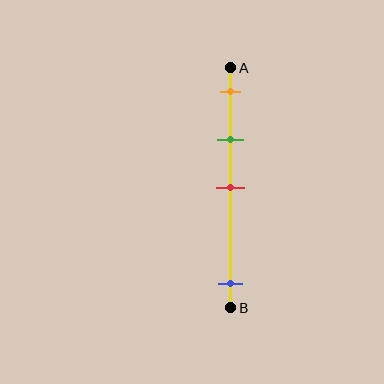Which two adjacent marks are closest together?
The orange and green marks are the closest adjacent pair.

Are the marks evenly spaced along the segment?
No, the marks are not evenly spaced.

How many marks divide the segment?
There are 4 marks dividing the segment.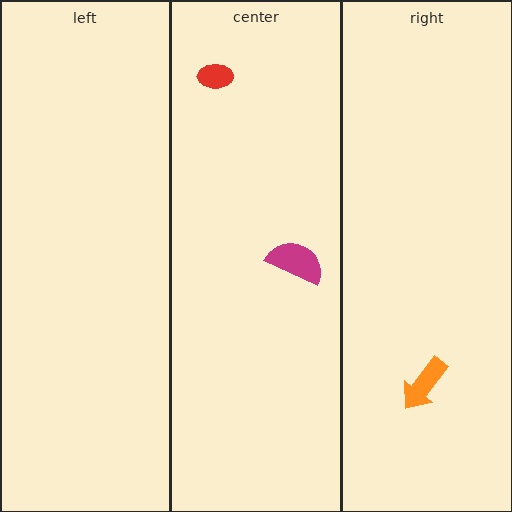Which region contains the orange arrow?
The right region.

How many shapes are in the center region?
2.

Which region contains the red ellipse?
The center region.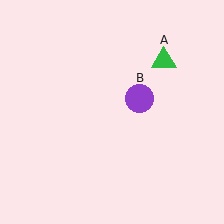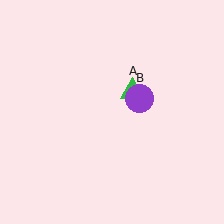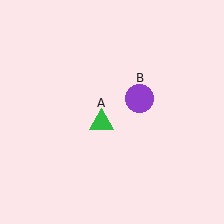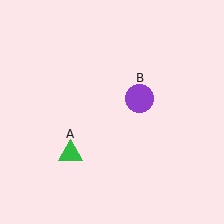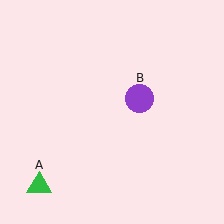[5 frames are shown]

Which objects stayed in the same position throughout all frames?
Purple circle (object B) remained stationary.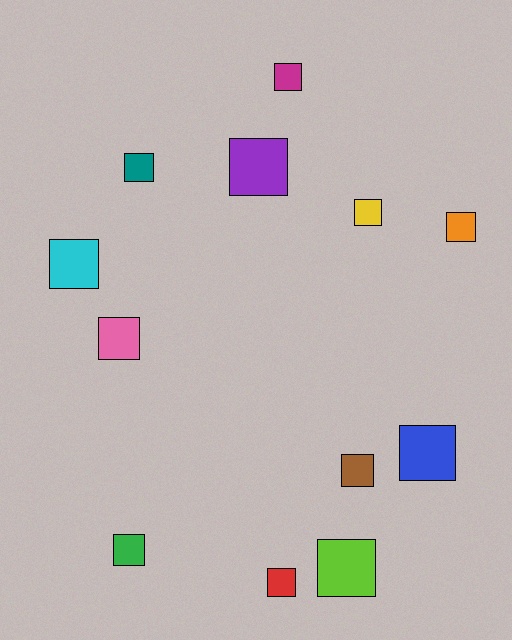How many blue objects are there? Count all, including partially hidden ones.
There is 1 blue object.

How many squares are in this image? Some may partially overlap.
There are 12 squares.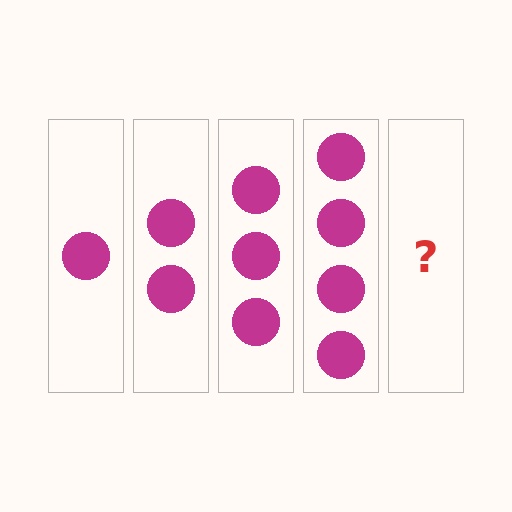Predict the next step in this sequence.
The next step is 5 circles.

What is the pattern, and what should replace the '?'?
The pattern is that each step adds one more circle. The '?' should be 5 circles.